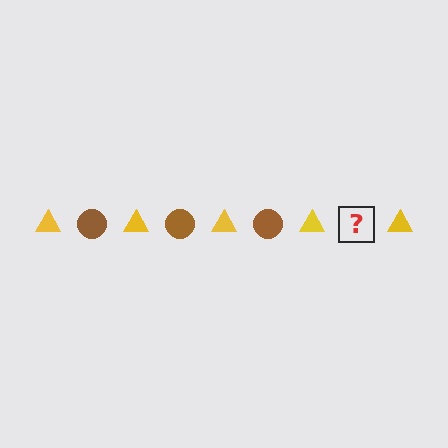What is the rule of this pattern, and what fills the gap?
The rule is that the pattern alternates between yellow triangle and brown circle. The gap should be filled with a brown circle.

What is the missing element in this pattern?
The missing element is a brown circle.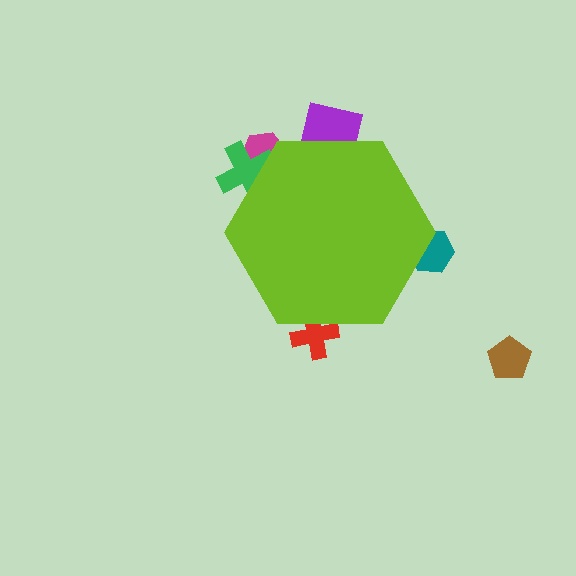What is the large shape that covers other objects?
A lime hexagon.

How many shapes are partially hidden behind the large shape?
5 shapes are partially hidden.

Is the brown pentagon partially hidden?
No, the brown pentagon is fully visible.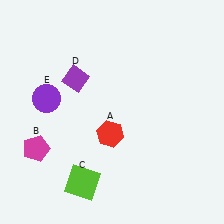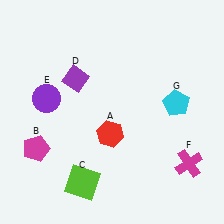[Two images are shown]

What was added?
A magenta cross (F), a cyan pentagon (G) were added in Image 2.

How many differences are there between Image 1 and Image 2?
There are 2 differences between the two images.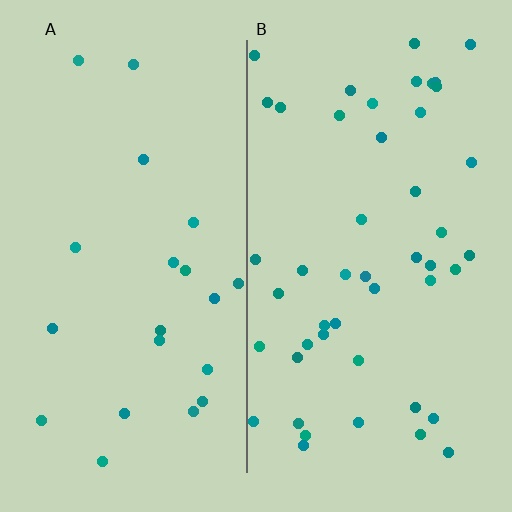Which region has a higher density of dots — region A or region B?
B (the right).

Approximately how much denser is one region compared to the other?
Approximately 2.3× — region B over region A.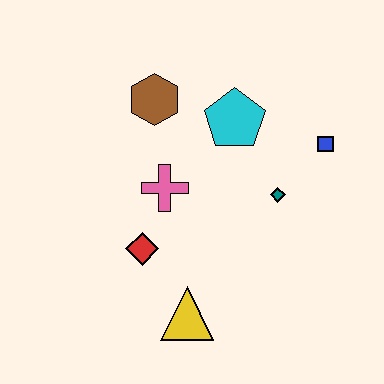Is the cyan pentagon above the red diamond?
Yes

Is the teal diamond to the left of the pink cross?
No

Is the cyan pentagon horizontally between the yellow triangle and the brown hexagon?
No